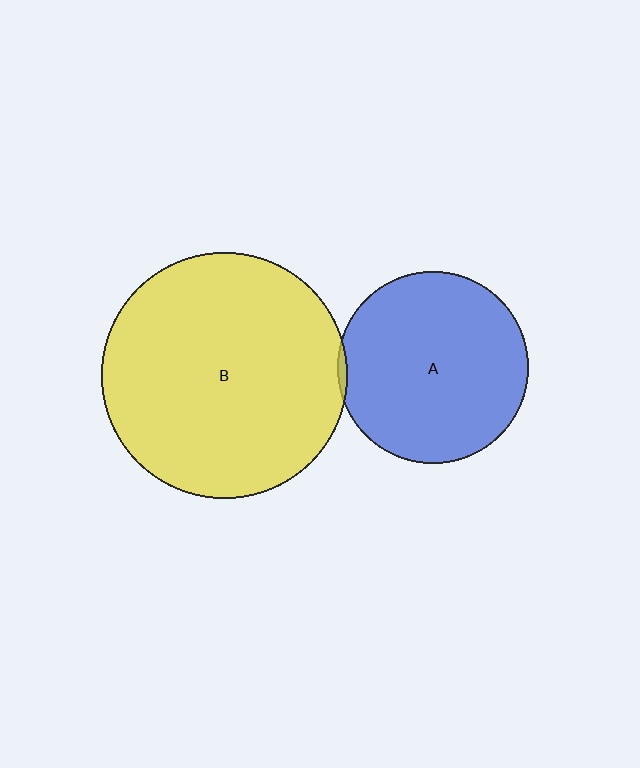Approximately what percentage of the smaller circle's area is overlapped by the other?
Approximately 5%.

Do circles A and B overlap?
Yes.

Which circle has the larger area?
Circle B (yellow).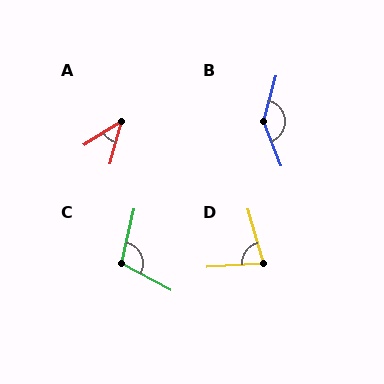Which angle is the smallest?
A, at approximately 42 degrees.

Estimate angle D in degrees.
Approximately 77 degrees.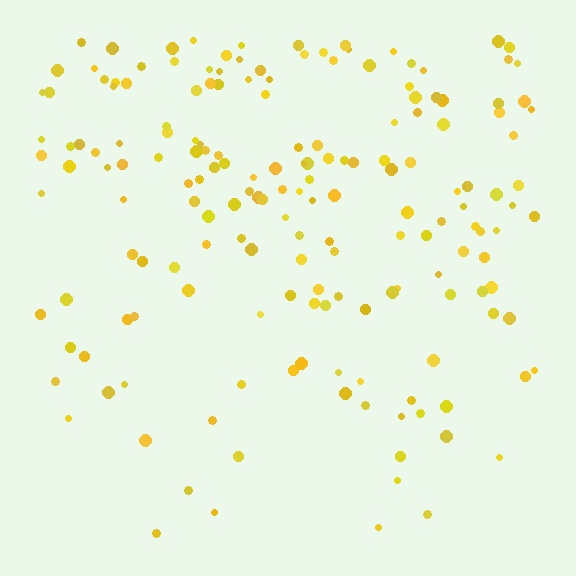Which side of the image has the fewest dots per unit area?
The bottom.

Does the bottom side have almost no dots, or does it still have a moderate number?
Still a moderate number, just noticeably fewer than the top.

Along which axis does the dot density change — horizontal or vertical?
Vertical.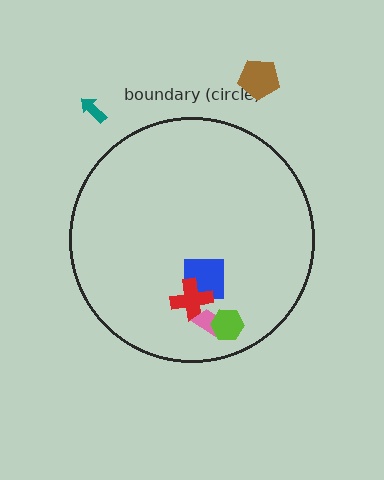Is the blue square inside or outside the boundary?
Inside.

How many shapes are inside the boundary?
4 inside, 2 outside.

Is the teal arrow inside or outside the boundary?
Outside.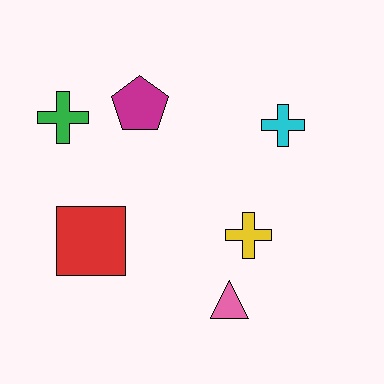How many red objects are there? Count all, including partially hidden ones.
There is 1 red object.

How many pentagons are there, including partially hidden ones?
There is 1 pentagon.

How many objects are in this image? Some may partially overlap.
There are 6 objects.